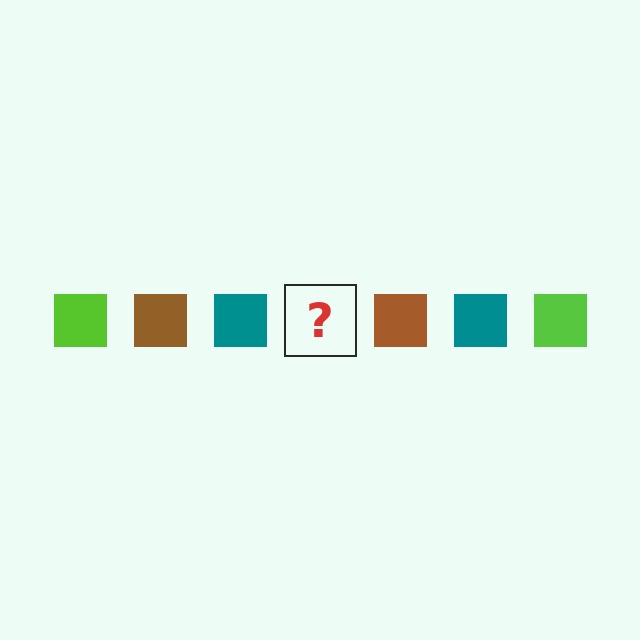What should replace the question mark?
The question mark should be replaced with a lime square.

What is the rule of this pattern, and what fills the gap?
The rule is that the pattern cycles through lime, brown, teal squares. The gap should be filled with a lime square.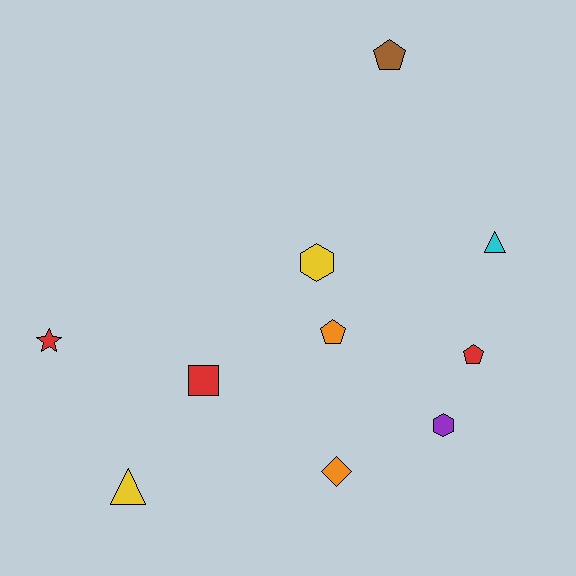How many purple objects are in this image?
There is 1 purple object.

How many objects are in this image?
There are 10 objects.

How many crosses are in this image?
There are no crosses.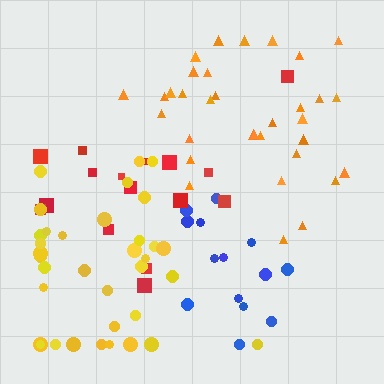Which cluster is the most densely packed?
Blue.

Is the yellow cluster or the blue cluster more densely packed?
Blue.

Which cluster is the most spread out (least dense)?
Red.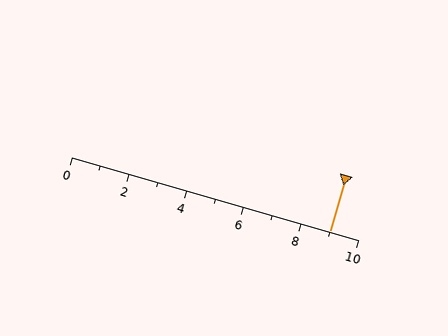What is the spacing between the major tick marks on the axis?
The major ticks are spaced 2 apart.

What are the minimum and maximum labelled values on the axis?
The axis runs from 0 to 10.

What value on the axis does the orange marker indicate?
The marker indicates approximately 9.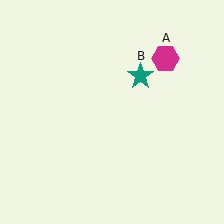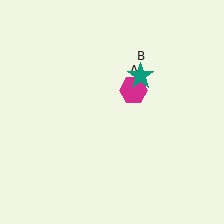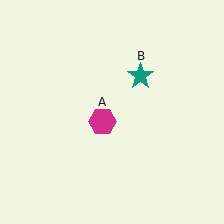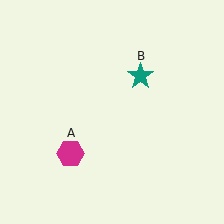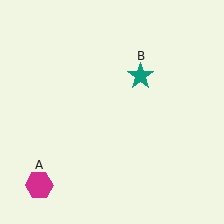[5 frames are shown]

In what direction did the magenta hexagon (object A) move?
The magenta hexagon (object A) moved down and to the left.